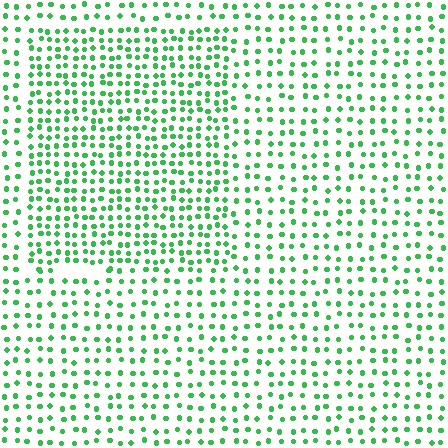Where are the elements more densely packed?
The elements are more densely packed inside the rectangle boundary.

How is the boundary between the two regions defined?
The boundary is defined by a change in element density (approximately 1.7x ratio). All elements are the same color, size, and shape.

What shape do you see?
I see a rectangle.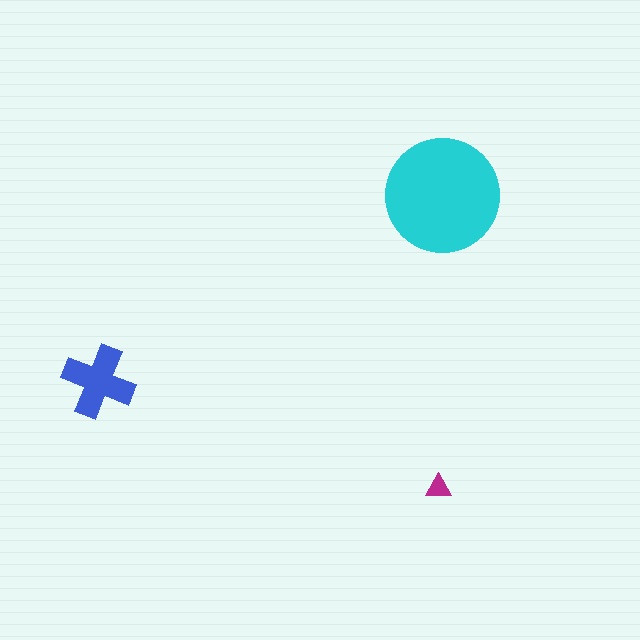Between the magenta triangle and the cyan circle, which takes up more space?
The cyan circle.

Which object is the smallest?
The magenta triangle.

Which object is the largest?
The cyan circle.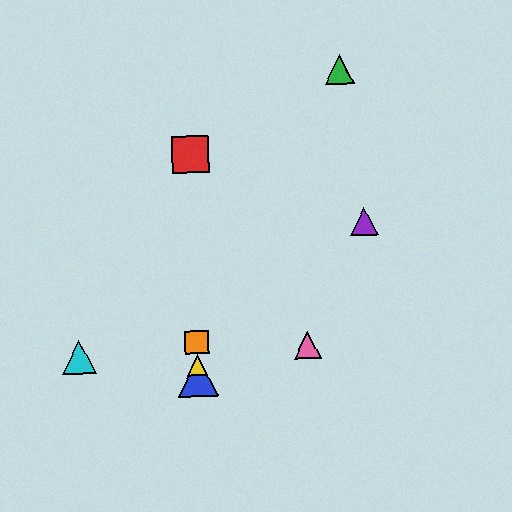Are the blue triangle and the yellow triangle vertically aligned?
Yes, both are at x≈198.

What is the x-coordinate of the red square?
The red square is at x≈190.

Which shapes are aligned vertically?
The red square, the blue triangle, the yellow triangle, the orange square are aligned vertically.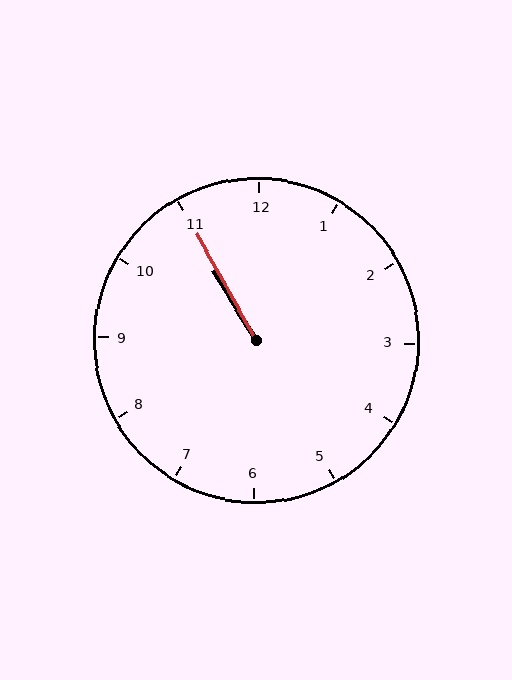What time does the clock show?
10:55.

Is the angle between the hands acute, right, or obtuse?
It is acute.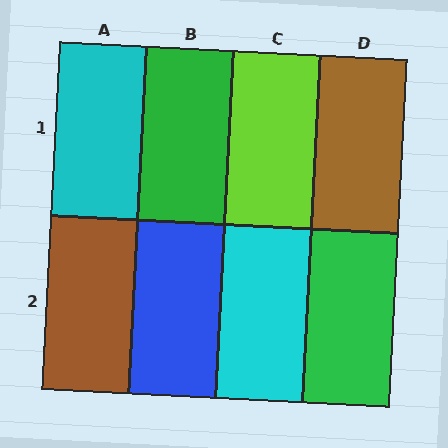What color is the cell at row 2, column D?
Green.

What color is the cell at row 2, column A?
Brown.